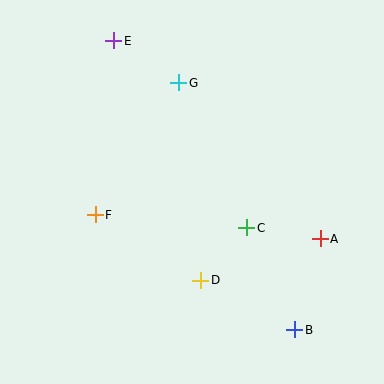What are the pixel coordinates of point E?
Point E is at (114, 41).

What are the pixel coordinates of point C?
Point C is at (247, 228).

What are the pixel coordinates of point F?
Point F is at (95, 215).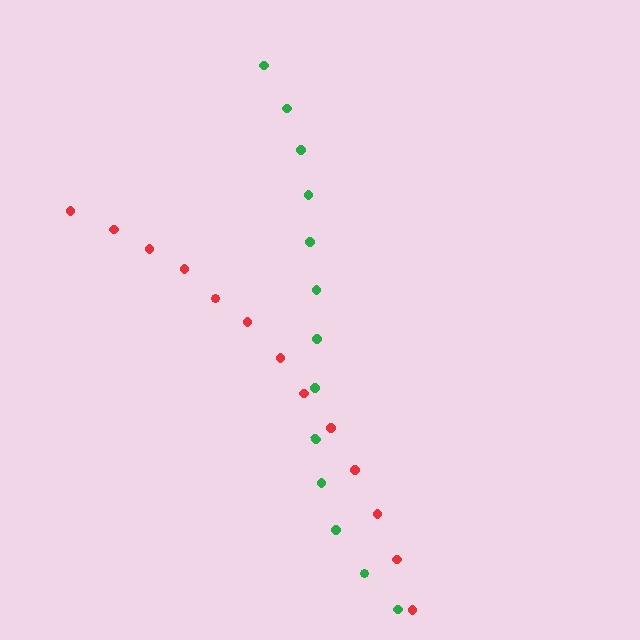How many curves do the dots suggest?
There are 2 distinct paths.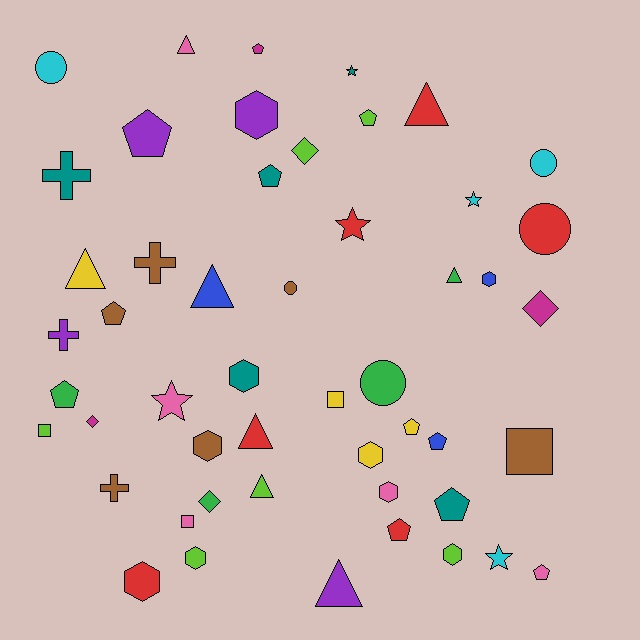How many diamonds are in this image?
There are 4 diamonds.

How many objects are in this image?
There are 50 objects.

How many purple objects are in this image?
There are 4 purple objects.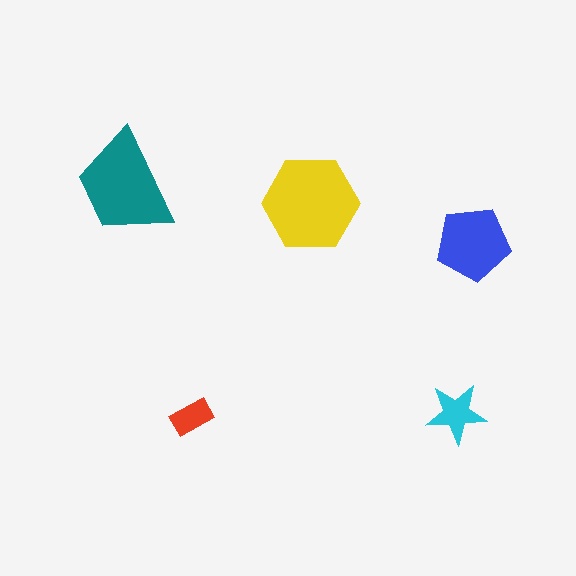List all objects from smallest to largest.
The red rectangle, the cyan star, the blue pentagon, the teal trapezoid, the yellow hexagon.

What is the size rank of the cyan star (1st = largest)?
4th.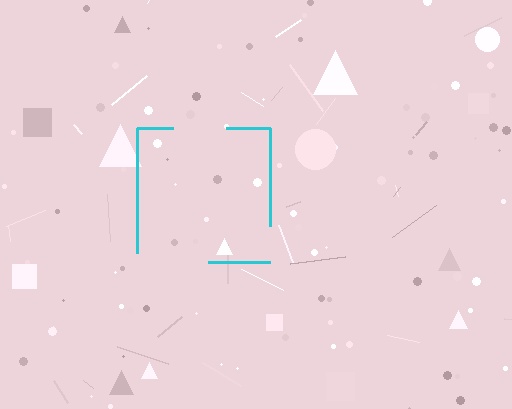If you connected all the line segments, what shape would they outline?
They would outline a square.